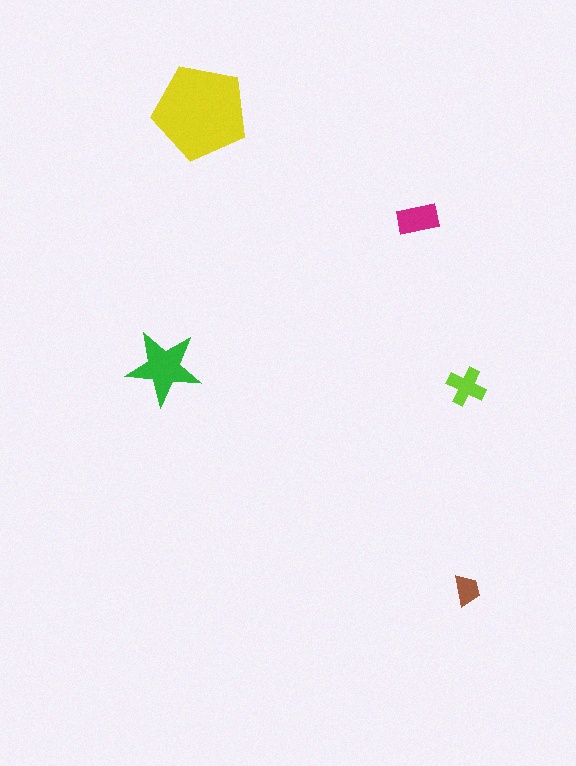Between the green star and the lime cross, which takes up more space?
The green star.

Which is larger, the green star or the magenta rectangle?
The green star.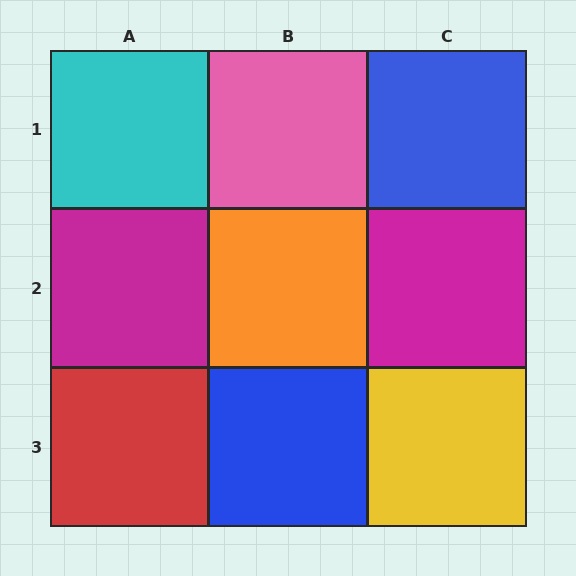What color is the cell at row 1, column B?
Pink.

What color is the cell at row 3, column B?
Blue.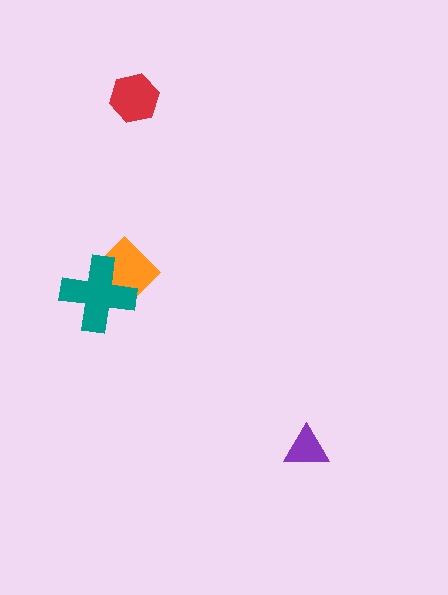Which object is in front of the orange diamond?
The teal cross is in front of the orange diamond.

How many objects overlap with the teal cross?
1 object overlaps with the teal cross.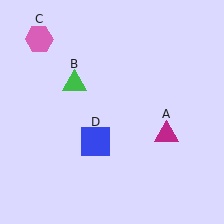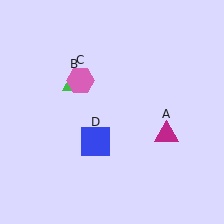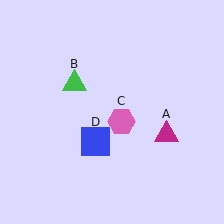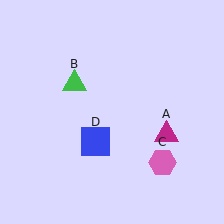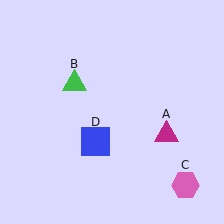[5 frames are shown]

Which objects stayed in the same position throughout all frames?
Magenta triangle (object A) and green triangle (object B) and blue square (object D) remained stationary.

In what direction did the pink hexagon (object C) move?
The pink hexagon (object C) moved down and to the right.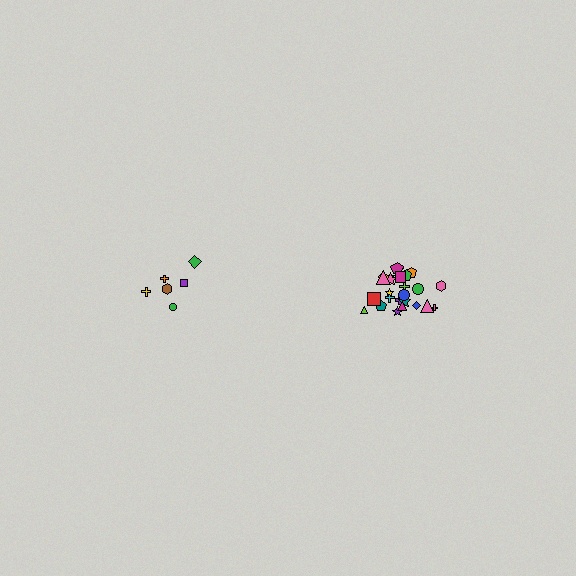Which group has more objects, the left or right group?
The right group.